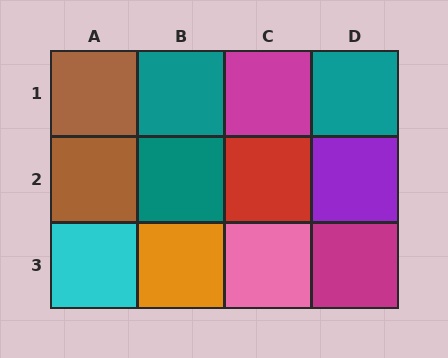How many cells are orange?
1 cell is orange.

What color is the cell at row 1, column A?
Brown.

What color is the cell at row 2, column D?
Purple.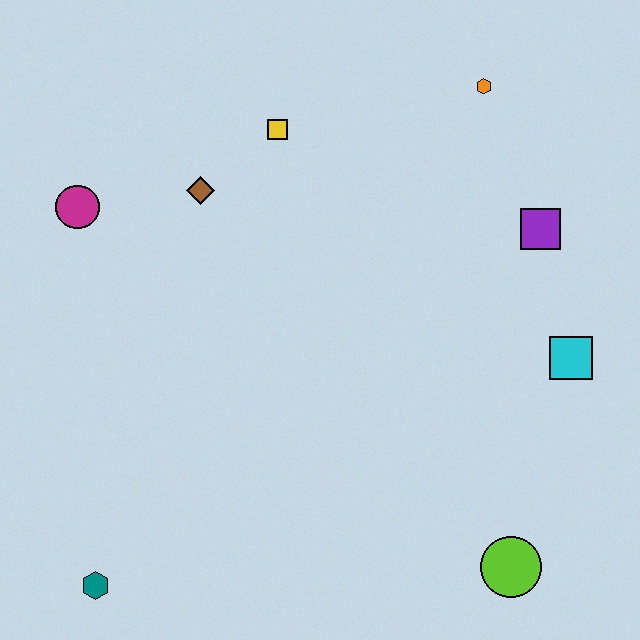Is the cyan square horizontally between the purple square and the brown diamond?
No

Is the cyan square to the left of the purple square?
No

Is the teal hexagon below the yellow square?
Yes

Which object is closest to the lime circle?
The cyan square is closest to the lime circle.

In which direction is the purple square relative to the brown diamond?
The purple square is to the right of the brown diamond.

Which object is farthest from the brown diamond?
The lime circle is farthest from the brown diamond.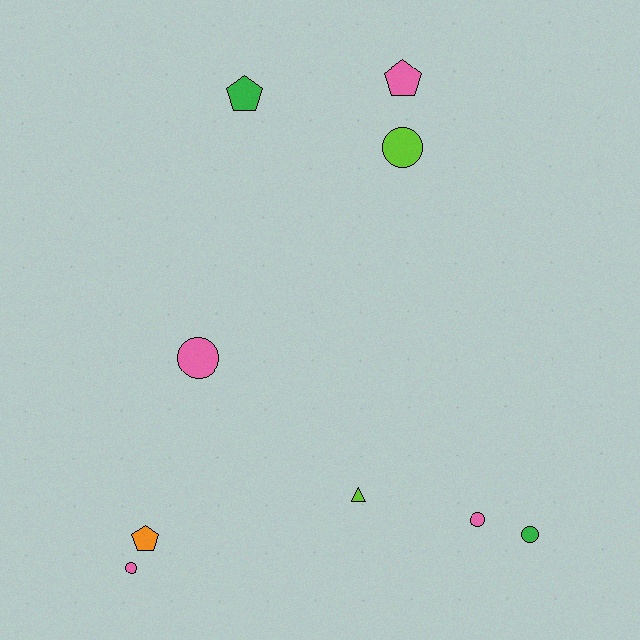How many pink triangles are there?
There are no pink triangles.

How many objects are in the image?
There are 9 objects.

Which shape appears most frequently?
Circle, with 5 objects.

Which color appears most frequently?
Pink, with 4 objects.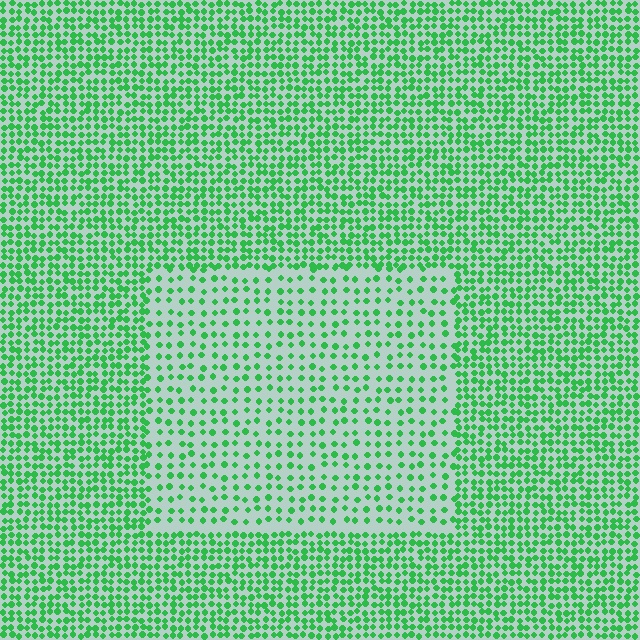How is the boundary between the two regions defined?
The boundary is defined by a change in element density (approximately 2.0x ratio). All elements are the same color, size, and shape.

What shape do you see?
I see a rectangle.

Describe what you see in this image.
The image contains small green elements arranged at two different densities. A rectangle-shaped region is visible where the elements are less densely packed than the surrounding area.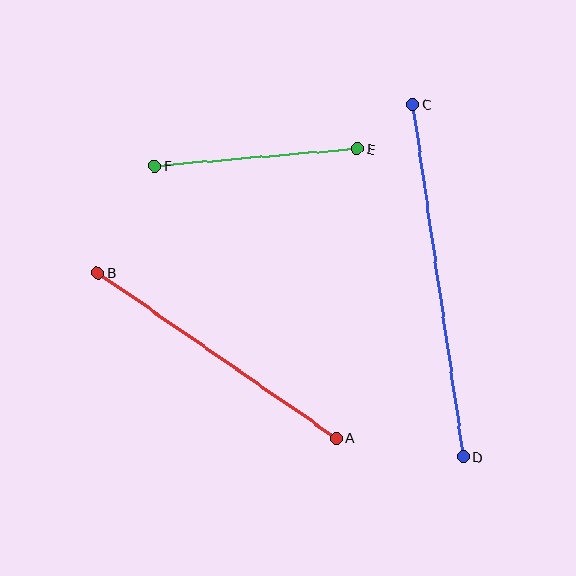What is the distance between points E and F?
The distance is approximately 203 pixels.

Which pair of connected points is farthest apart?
Points C and D are farthest apart.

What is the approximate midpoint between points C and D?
The midpoint is at approximately (438, 281) pixels.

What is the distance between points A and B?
The distance is approximately 290 pixels.